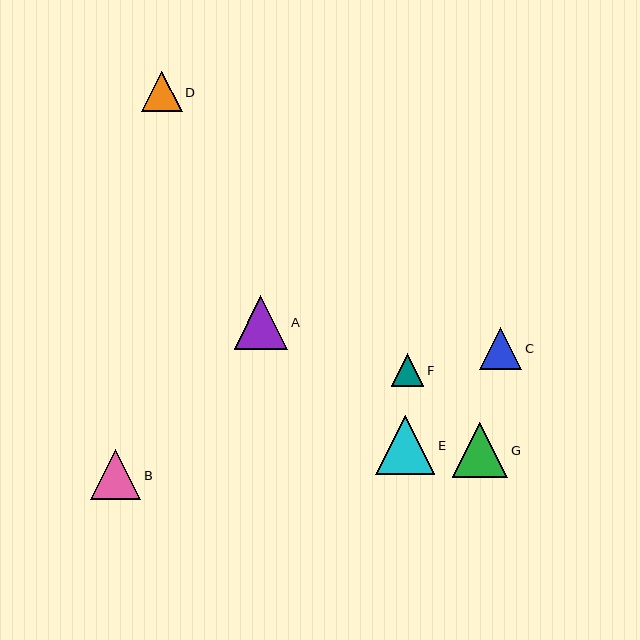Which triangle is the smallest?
Triangle F is the smallest with a size of approximately 33 pixels.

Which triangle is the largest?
Triangle E is the largest with a size of approximately 59 pixels.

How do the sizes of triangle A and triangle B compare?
Triangle A and triangle B are approximately the same size.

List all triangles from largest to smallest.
From largest to smallest: E, G, A, B, C, D, F.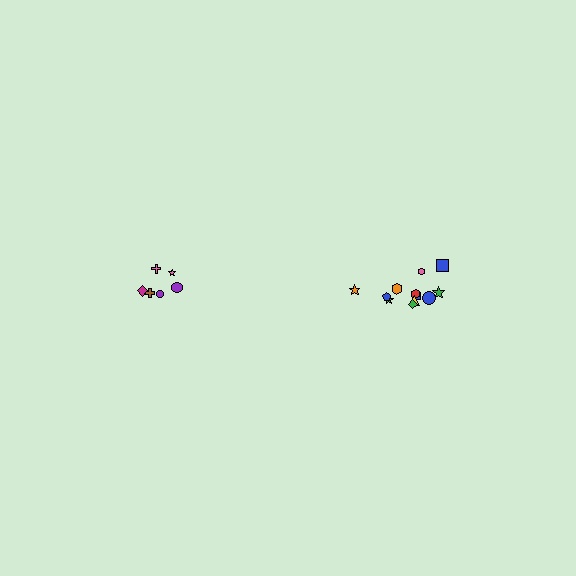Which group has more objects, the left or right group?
The right group.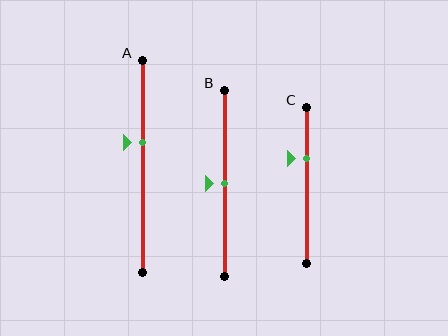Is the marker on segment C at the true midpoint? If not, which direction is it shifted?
No, the marker on segment C is shifted upward by about 18% of the segment length.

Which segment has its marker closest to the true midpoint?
Segment B has its marker closest to the true midpoint.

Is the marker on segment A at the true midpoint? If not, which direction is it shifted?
No, the marker on segment A is shifted upward by about 11% of the segment length.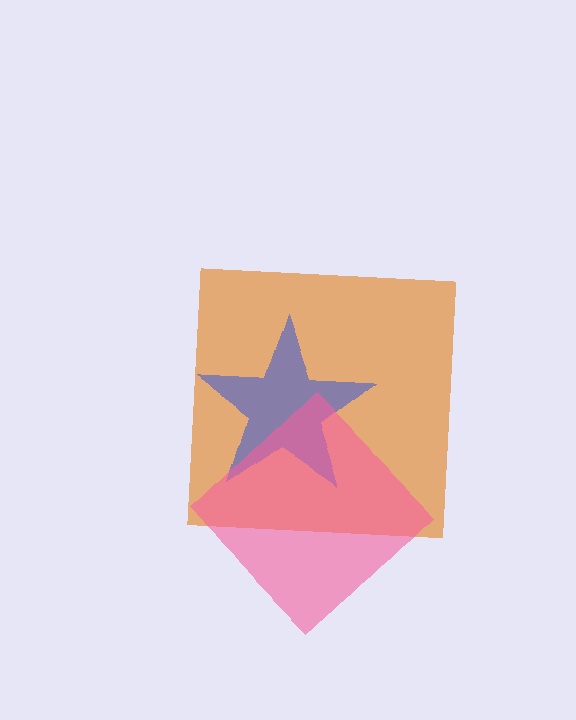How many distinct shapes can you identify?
There are 3 distinct shapes: an orange square, a blue star, a pink diamond.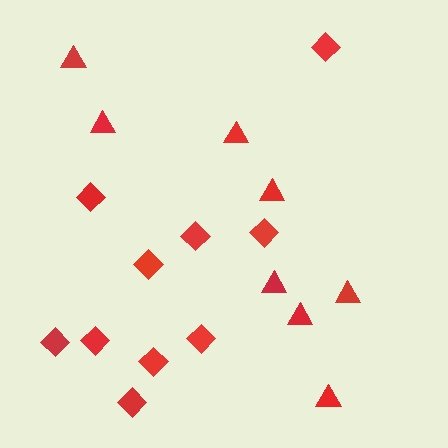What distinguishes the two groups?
There are 2 groups: one group of triangles (8) and one group of diamonds (10).